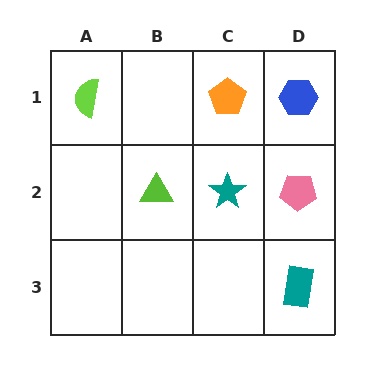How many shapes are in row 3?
1 shape.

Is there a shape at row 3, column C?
No, that cell is empty.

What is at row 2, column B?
A lime triangle.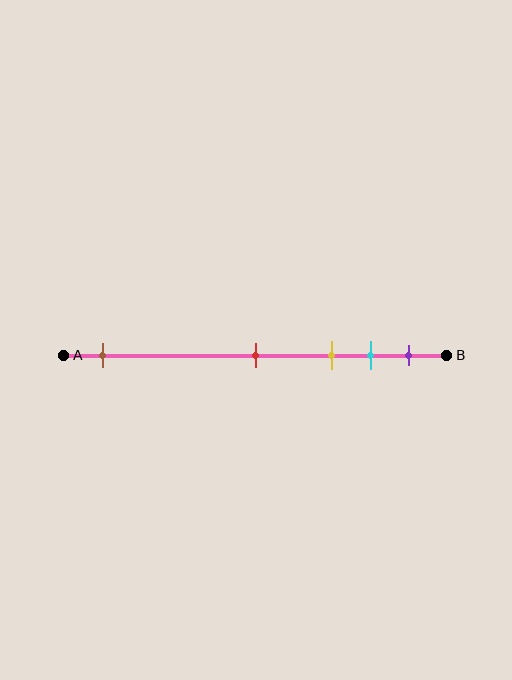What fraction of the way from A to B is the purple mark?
The purple mark is approximately 90% (0.9) of the way from A to B.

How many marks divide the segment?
There are 5 marks dividing the segment.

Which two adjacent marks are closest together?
The cyan and purple marks are the closest adjacent pair.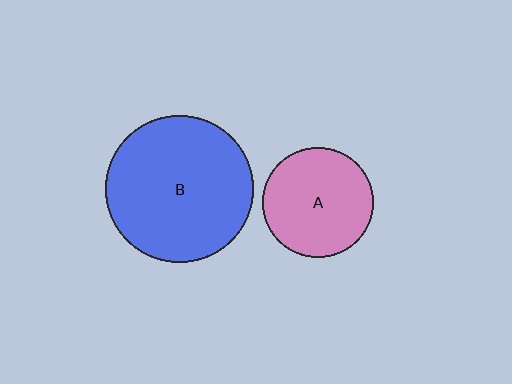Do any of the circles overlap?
No, none of the circles overlap.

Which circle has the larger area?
Circle B (blue).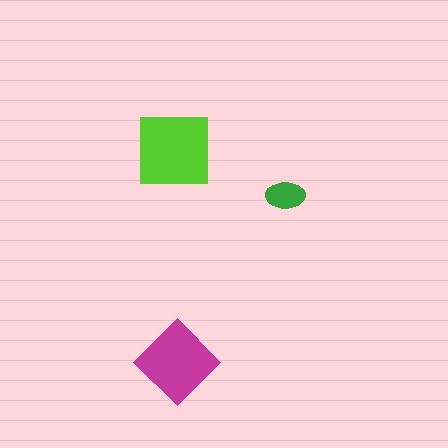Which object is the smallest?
The green ellipse.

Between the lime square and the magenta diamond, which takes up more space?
The lime square.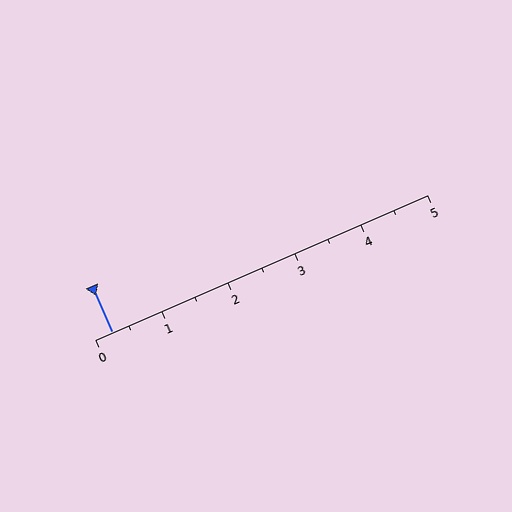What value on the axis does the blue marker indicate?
The marker indicates approximately 0.2.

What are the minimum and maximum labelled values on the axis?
The axis runs from 0 to 5.